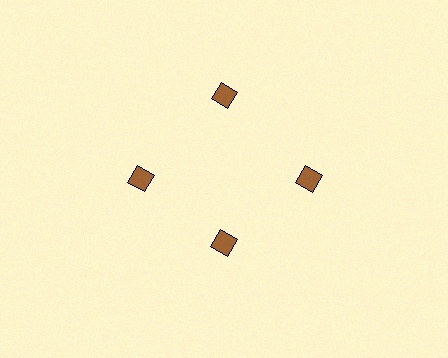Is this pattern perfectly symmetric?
No. The 4 brown diamonds are arranged in a ring, but one element near the 6 o'clock position is pulled inward toward the center, breaking the 4-fold rotational symmetry.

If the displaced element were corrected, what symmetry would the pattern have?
It would have 4-fold rotational symmetry — the pattern would map onto itself every 90 degrees.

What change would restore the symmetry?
The symmetry would be restored by moving it outward, back onto the ring so that all 4 diamonds sit at equal angles and equal distance from the center.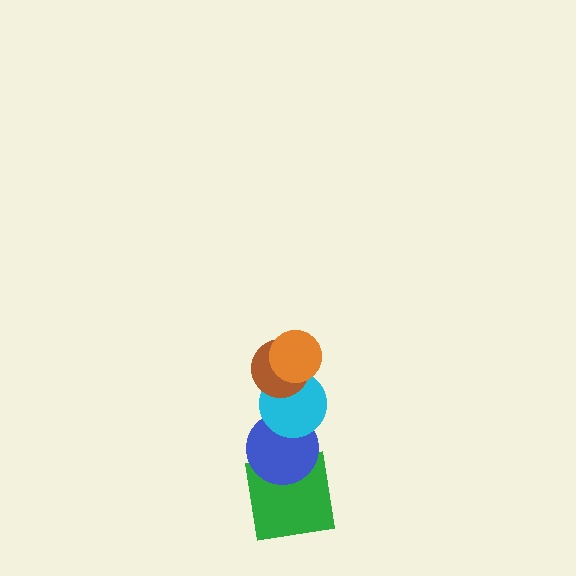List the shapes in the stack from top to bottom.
From top to bottom: the orange circle, the brown circle, the cyan circle, the blue circle, the green square.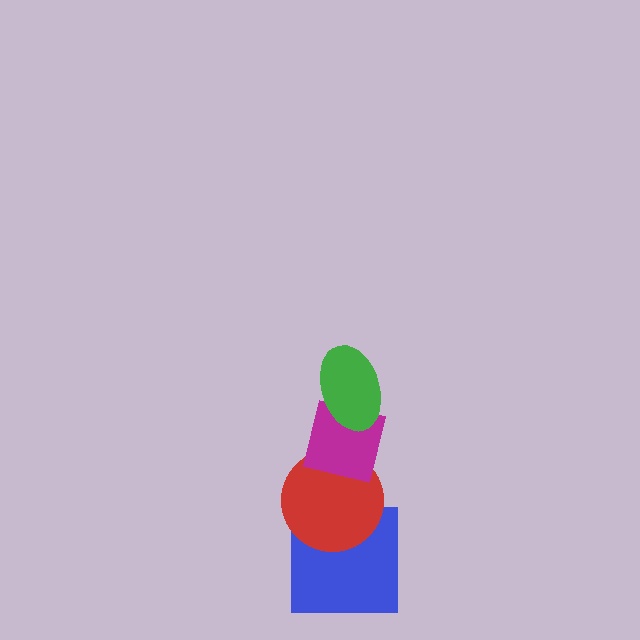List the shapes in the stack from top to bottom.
From top to bottom: the green ellipse, the magenta square, the red circle, the blue square.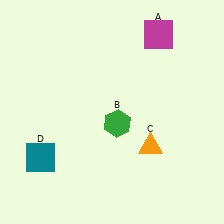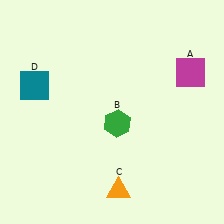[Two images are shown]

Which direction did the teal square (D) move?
The teal square (D) moved up.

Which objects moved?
The objects that moved are: the magenta square (A), the orange triangle (C), the teal square (D).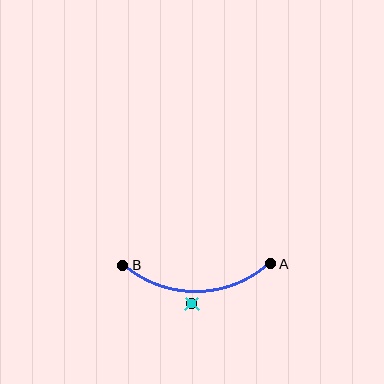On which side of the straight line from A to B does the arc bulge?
The arc bulges below the straight line connecting A and B.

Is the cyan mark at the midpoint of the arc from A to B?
No — the cyan mark does not lie on the arc at all. It sits slightly outside the curve.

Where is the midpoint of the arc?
The arc midpoint is the point on the curve farthest from the straight line joining A and B. It sits below that line.